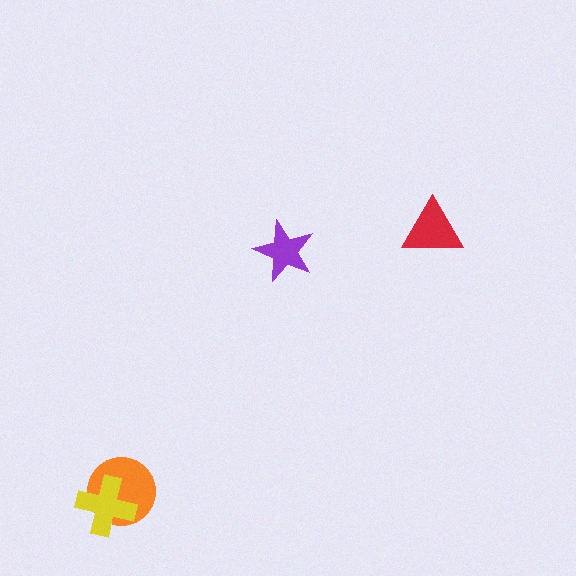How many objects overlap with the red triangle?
0 objects overlap with the red triangle.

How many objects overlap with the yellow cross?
1 object overlaps with the yellow cross.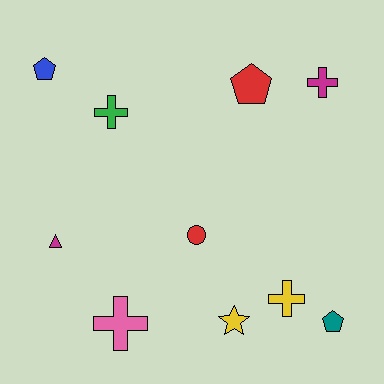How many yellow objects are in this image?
There are 2 yellow objects.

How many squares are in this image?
There are no squares.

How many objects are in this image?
There are 10 objects.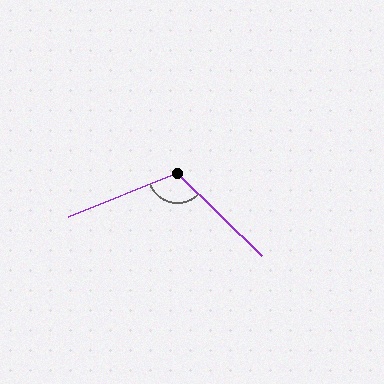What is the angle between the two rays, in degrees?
Approximately 114 degrees.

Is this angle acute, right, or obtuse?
It is obtuse.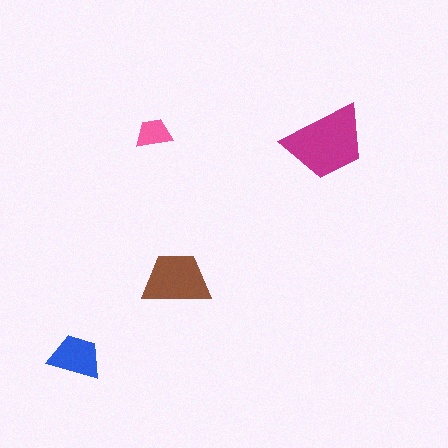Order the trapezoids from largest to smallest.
the magenta one, the brown one, the blue one, the pink one.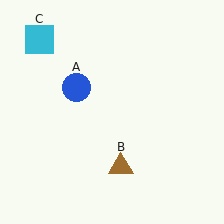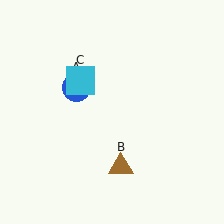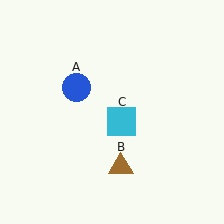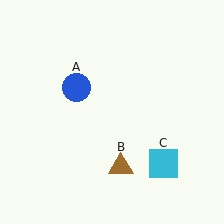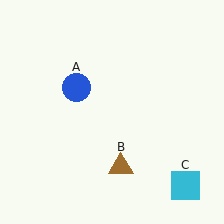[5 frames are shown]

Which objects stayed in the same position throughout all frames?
Blue circle (object A) and brown triangle (object B) remained stationary.